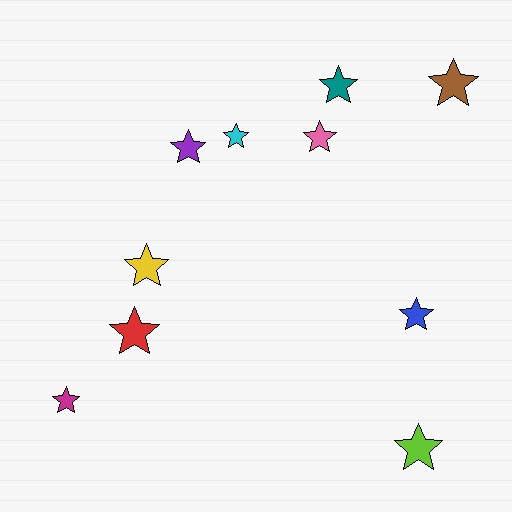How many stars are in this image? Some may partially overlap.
There are 10 stars.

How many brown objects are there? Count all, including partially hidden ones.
There is 1 brown object.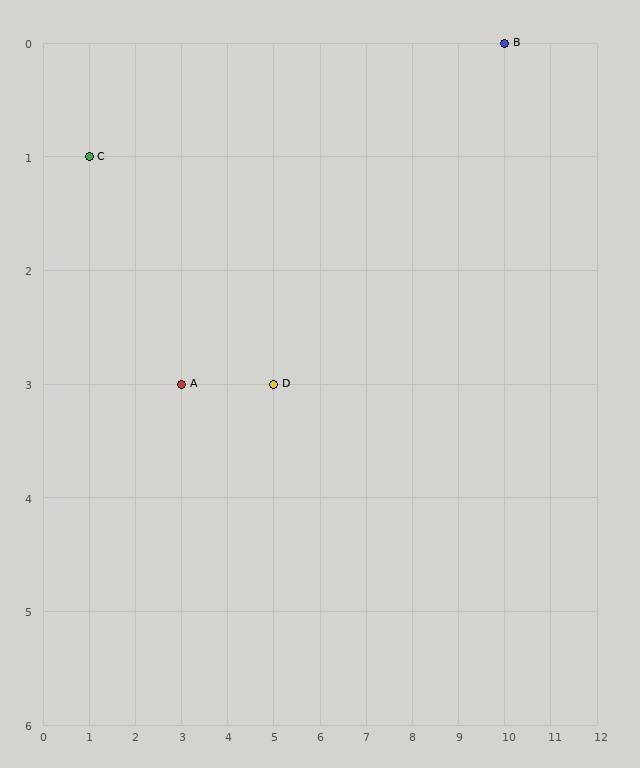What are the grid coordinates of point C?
Point C is at grid coordinates (1, 1).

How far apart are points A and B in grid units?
Points A and B are 7 columns and 3 rows apart (about 7.6 grid units diagonally).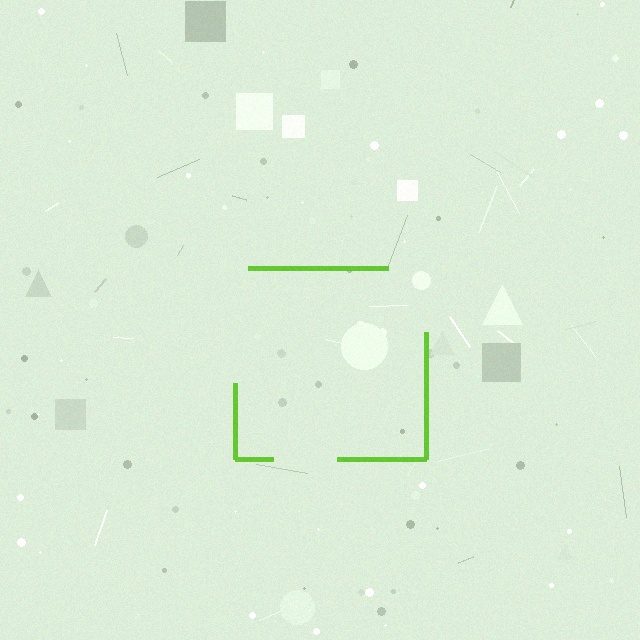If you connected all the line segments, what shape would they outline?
They would outline a square.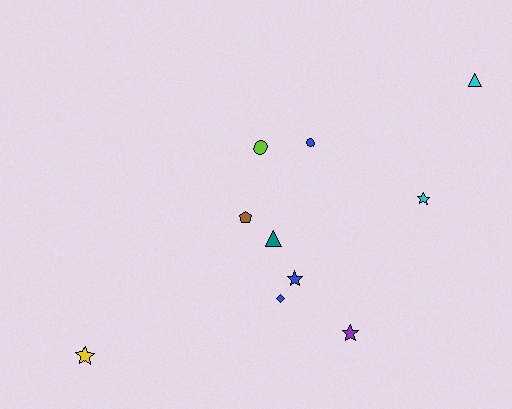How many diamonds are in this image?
There is 1 diamond.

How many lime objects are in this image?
There is 1 lime object.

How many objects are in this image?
There are 10 objects.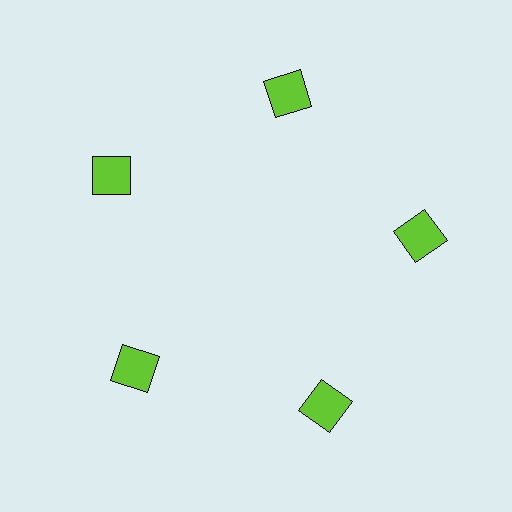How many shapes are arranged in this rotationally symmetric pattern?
There are 5 shapes, arranged in 5 groups of 1.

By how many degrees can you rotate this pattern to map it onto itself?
The pattern maps onto itself every 72 degrees of rotation.